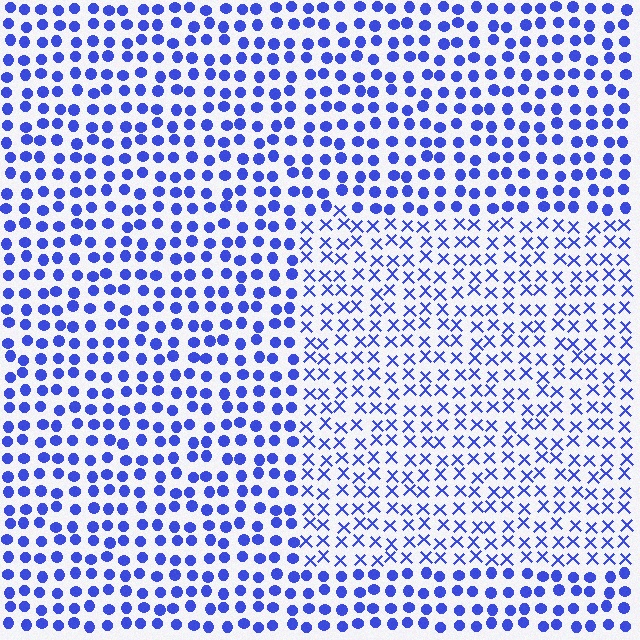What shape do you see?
I see a rectangle.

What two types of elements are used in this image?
The image uses X marks inside the rectangle region and circles outside it.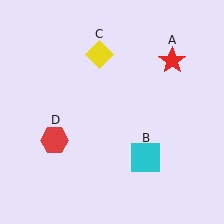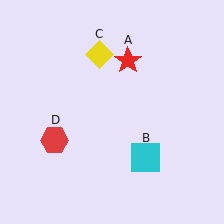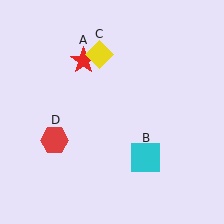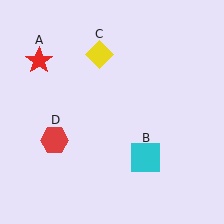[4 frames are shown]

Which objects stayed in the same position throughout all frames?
Cyan square (object B) and yellow diamond (object C) and red hexagon (object D) remained stationary.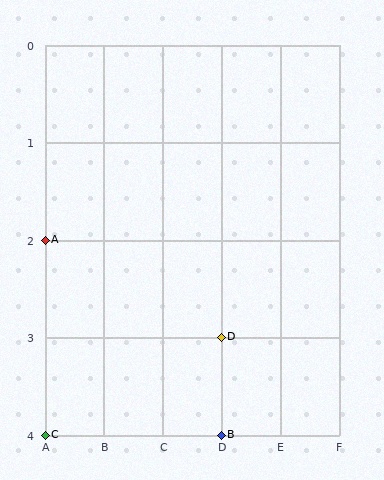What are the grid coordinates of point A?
Point A is at grid coordinates (A, 2).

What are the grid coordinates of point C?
Point C is at grid coordinates (A, 4).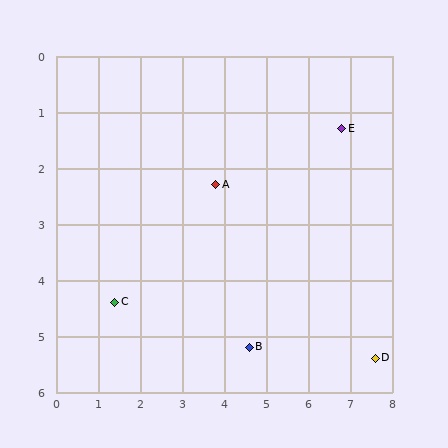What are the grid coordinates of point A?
Point A is at approximately (3.8, 2.3).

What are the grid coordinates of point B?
Point B is at approximately (4.6, 5.2).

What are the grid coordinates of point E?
Point E is at approximately (6.8, 1.3).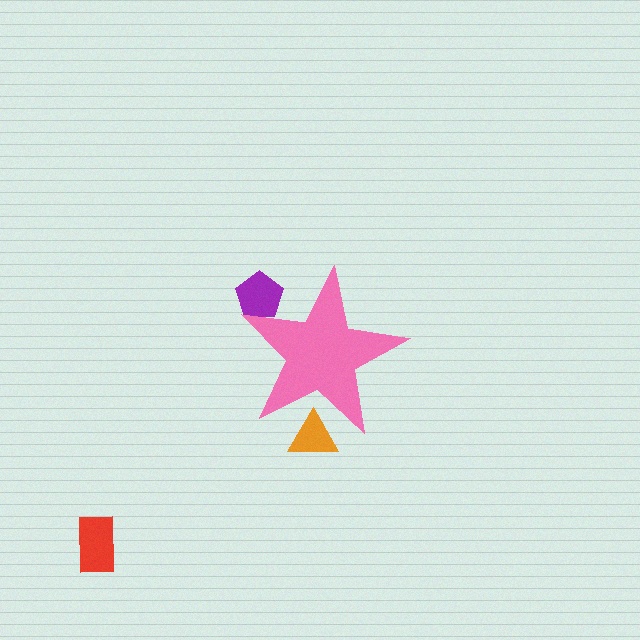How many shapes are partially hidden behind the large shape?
2 shapes are partially hidden.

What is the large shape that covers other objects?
A pink star.